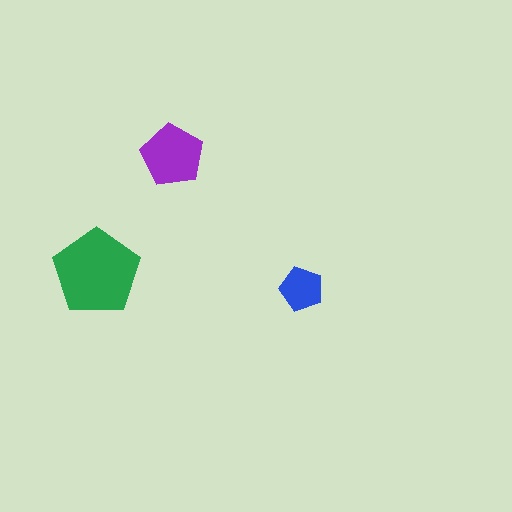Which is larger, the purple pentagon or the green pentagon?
The green one.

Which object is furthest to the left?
The green pentagon is leftmost.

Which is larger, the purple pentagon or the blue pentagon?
The purple one.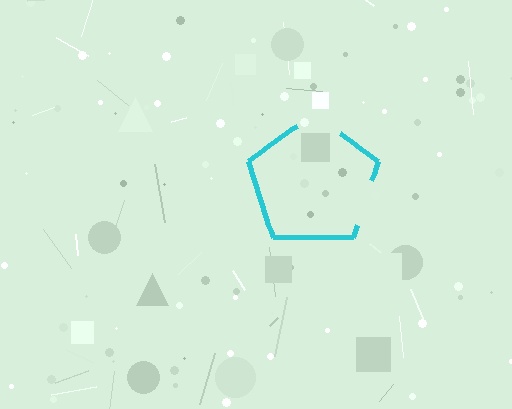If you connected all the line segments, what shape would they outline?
They would outline a pentagon.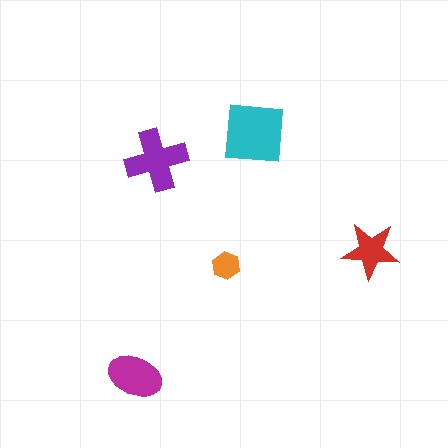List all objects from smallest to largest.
The orange hexagon, the red star, the magenta ellipse, the purple cross, the cyan square.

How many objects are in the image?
There are 5 objects in the image.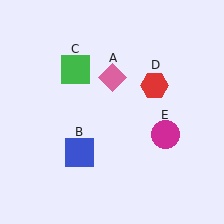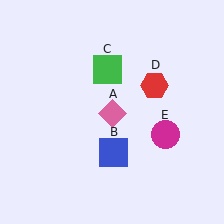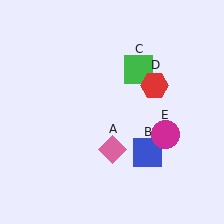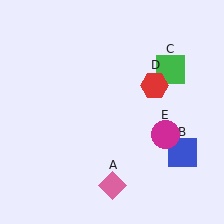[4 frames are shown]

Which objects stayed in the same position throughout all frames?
Red hexagon (object D) and magenta circle (object E) remained stationary.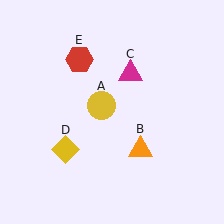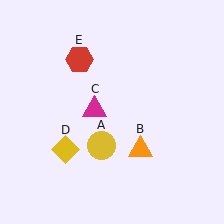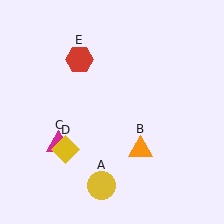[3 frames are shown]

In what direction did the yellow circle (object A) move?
The yellow circle (object A) moved down.